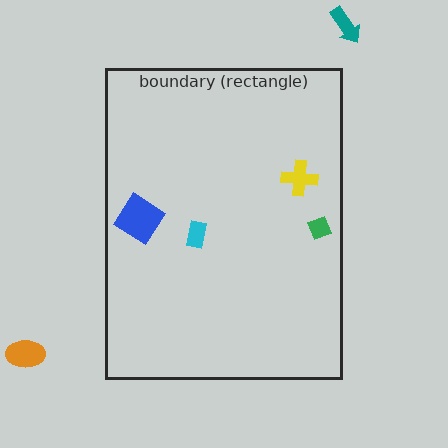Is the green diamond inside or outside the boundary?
Inside.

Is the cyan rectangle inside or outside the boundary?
Inside.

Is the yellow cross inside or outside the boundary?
Inside.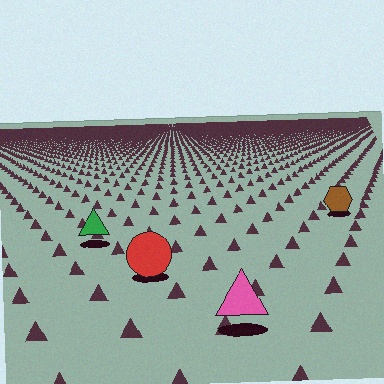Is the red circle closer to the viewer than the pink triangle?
No. The pink triangle is closer — you can tell from the texture gradient: the ground texture is coarser near it.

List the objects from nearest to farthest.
From nearest to farthest: the pink triangle, the red circle, the green triangle, the brown hexagon.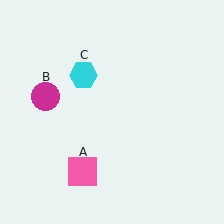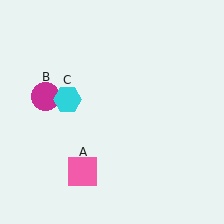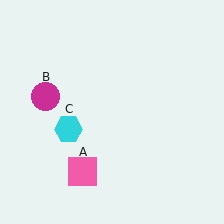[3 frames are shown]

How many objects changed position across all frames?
1 object changed position: cyan hexagon (object C).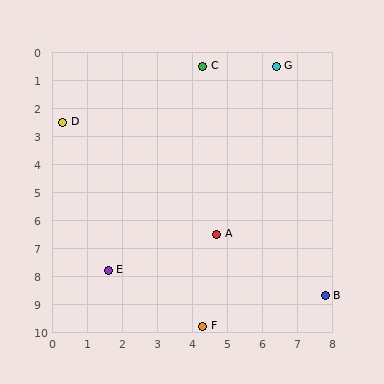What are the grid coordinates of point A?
Point A is at approximately (4.7, 6.5).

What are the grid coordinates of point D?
Point D is at approximately (0.3, 2.5).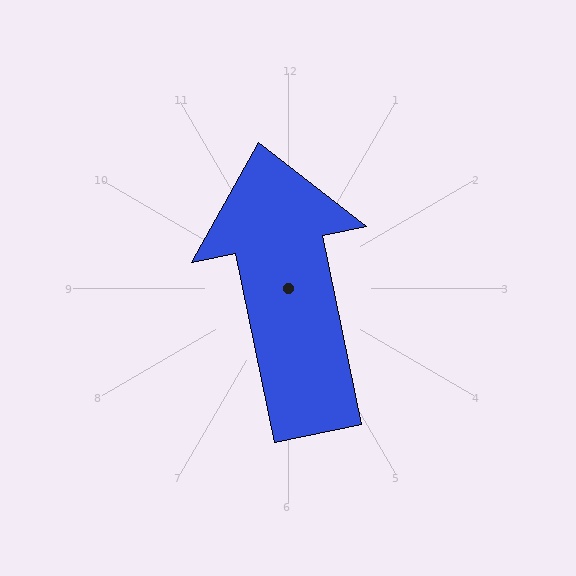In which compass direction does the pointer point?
North.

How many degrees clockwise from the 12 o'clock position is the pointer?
Approximately 348 degrees.